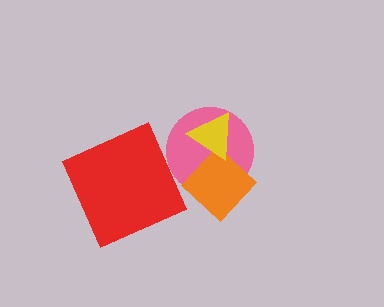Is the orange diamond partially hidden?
Yes, it is partially covered by another shape.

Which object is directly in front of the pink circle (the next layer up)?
The orange diamond is directly in front of the pink circle.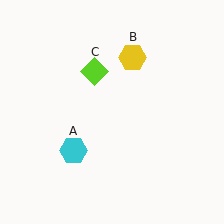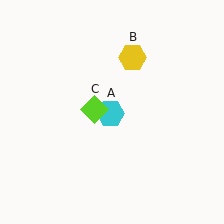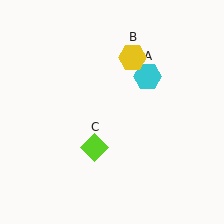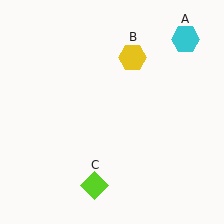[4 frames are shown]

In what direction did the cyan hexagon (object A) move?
The cyan hexagon (object A) moved up and to the right.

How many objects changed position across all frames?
2 objects changed position: cyan hexagon (object A), lime diamond (object C).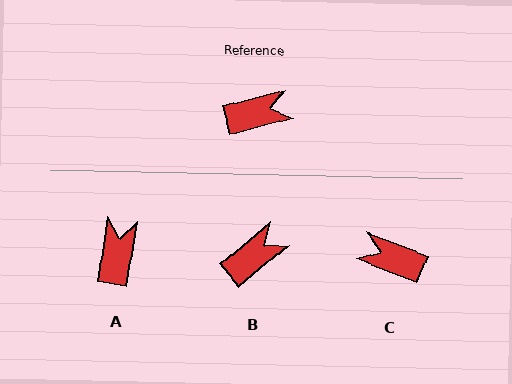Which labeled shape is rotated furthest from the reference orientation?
C, about 144 degrees away.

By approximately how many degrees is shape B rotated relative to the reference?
Approximately 26 degrees counter-clockwise.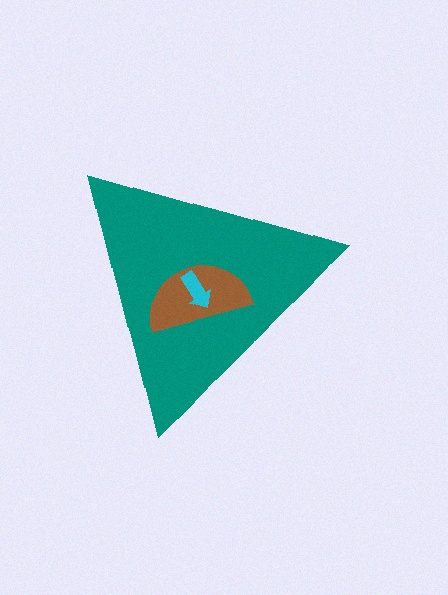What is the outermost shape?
The teal triangle.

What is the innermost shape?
The cyan arrow.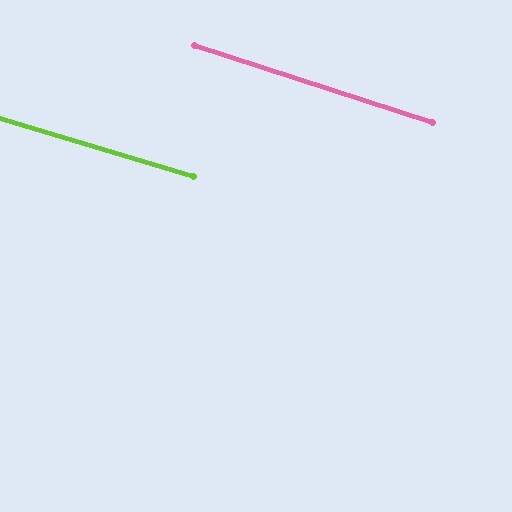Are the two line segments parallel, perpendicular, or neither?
Parallel — their directions differ by only 1.5°.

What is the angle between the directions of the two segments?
Approximately 1 degree.